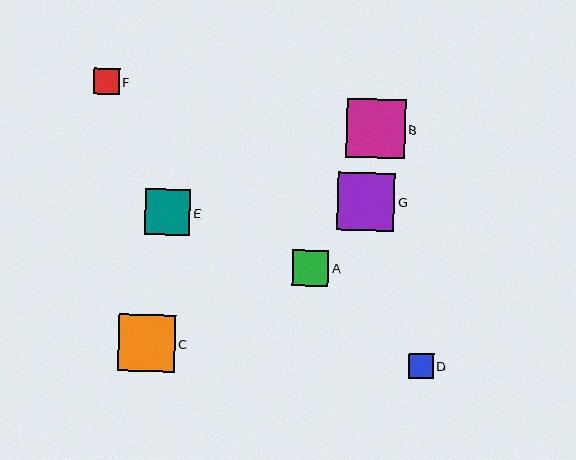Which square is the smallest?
Square D is the smallest with a size of approximately 25 pixels.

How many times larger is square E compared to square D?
Square E is approximately 1.8 times the size of square D.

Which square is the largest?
Square B is the largest with a size of approximately 58 pixels.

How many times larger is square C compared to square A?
Square C is approximately 1.6 times the size of square A.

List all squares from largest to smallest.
From largest to smallest: B, G, C, E, A, F, D.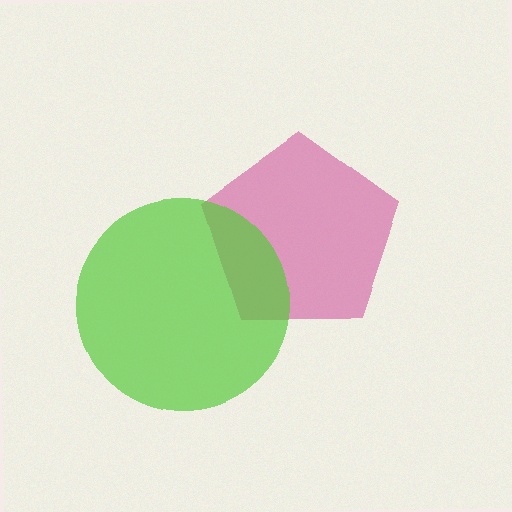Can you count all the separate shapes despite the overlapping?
Yes, there are 2 separate shapes.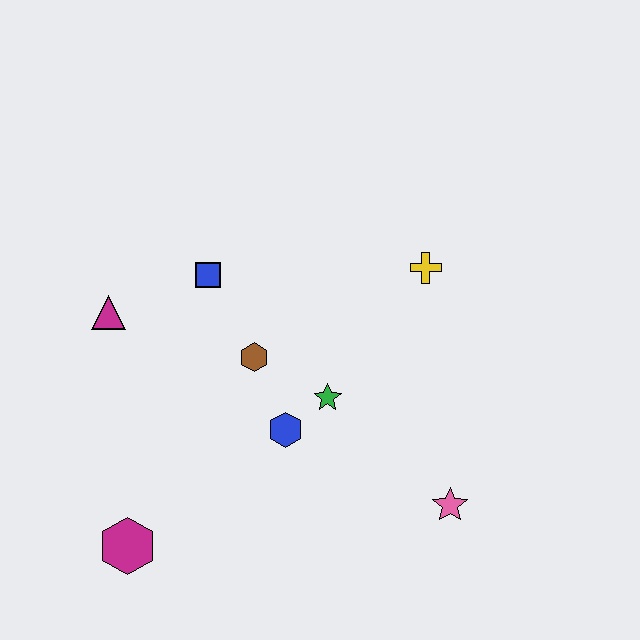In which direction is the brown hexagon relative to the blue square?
The brown hexagon is below the blue square.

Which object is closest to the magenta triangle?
The blue square is closest to the magenta triangle.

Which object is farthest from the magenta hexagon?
The yellow cross is farthest from the magenta hexagon.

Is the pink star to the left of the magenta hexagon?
No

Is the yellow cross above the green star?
Yes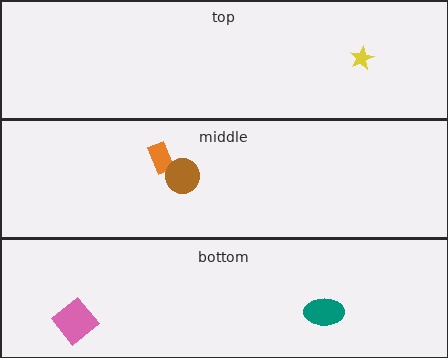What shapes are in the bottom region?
The teal ellipse, the pink diamond.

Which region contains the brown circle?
The middle region.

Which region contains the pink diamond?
The bottom region.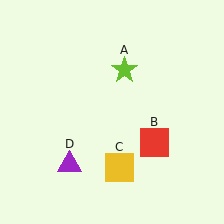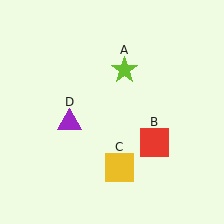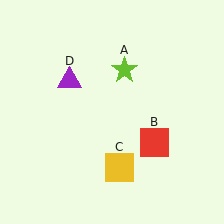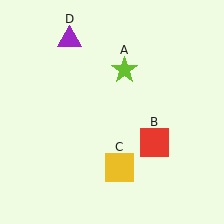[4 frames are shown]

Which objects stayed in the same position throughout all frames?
Lime star (object A) and red square (object B) and yellow square (object C) remained stationary.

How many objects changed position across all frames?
1 object changed position: purple triangle (object D).